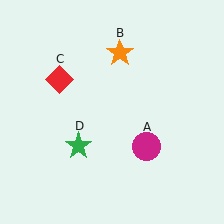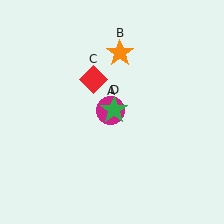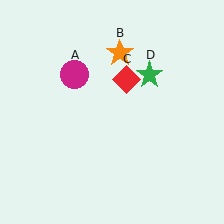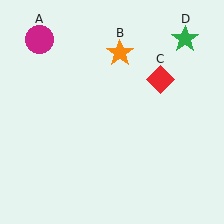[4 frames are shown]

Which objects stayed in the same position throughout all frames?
Orange star (object B) remained stationary.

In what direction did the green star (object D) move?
The green star (object D) moved up and to the right.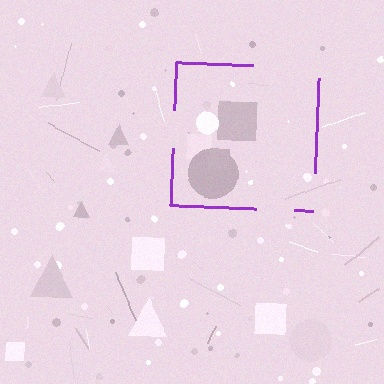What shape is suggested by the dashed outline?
The dashed outline suggests a square.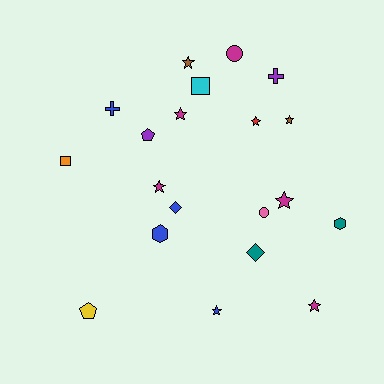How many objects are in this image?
There are 20 objects.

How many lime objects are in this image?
There are no lime objects.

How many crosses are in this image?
There are 2 crosses.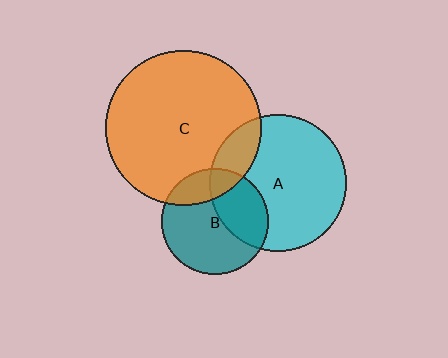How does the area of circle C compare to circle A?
Approximately 1.3 times.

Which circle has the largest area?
Circle C (orange).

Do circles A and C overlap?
Yes.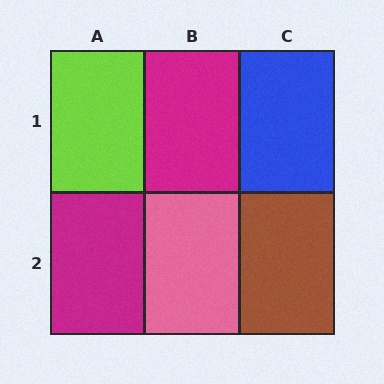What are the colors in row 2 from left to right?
Magenta, pink, brown.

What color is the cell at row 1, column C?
Blue.